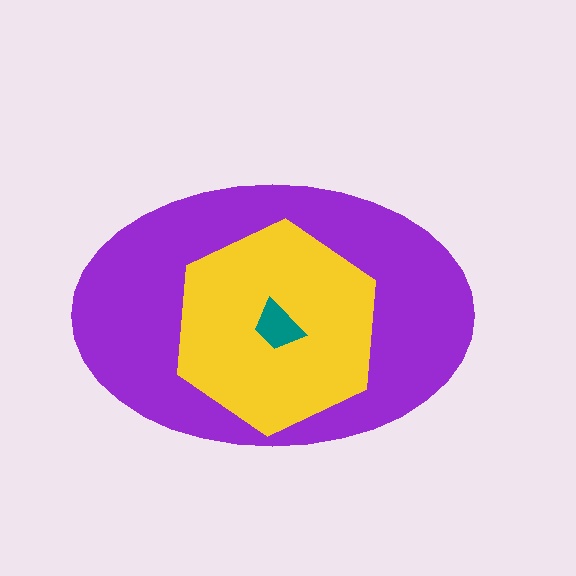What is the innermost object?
The teal trapezoid.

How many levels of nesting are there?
3.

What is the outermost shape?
The purple ellipse.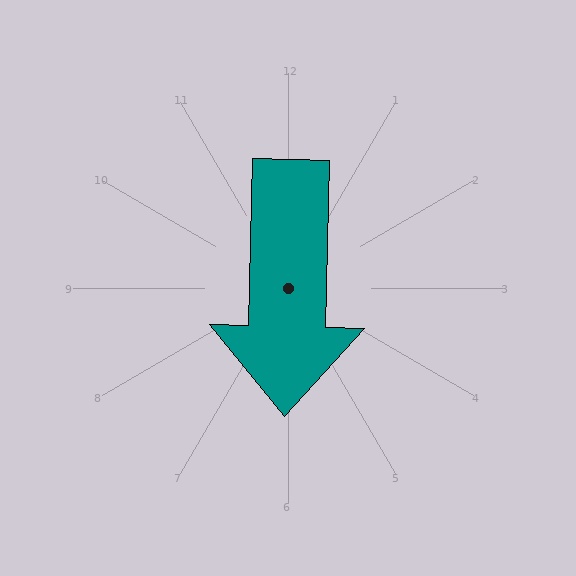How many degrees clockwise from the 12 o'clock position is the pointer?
Approximately 181 degrees.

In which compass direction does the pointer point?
South.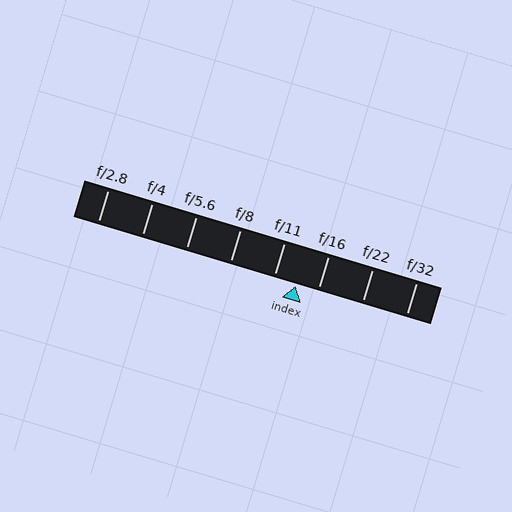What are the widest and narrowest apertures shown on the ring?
The widest aperture shown is f/2.8 and the narrowest is f/32.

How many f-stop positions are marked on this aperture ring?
There are 8 f-stop positions marked.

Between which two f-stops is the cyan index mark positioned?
The index mark is between f/11 and f/16.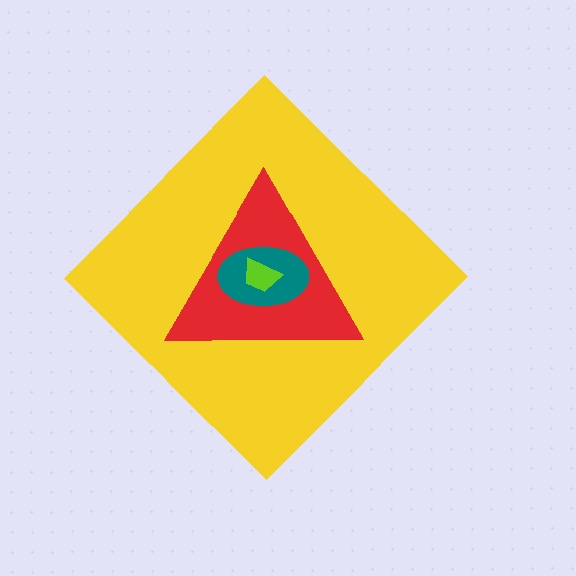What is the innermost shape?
The lime trapezoid.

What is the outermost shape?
The yellow diamond.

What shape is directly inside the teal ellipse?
The lime trapezoid.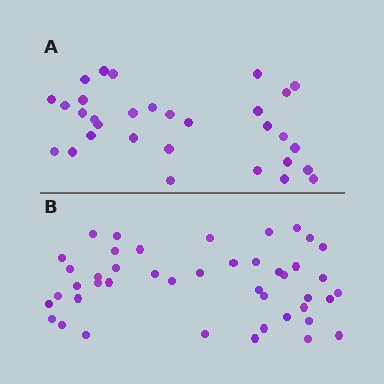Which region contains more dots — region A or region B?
Region B (the bottom region) has more dots.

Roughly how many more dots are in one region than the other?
Region B has approximately 15 more dots than region A.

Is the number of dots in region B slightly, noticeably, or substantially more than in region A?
Region B has noticeably more, but not dramatically so. The ratio is roughly 1.4 to 1.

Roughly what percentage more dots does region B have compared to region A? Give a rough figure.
About 40% more.